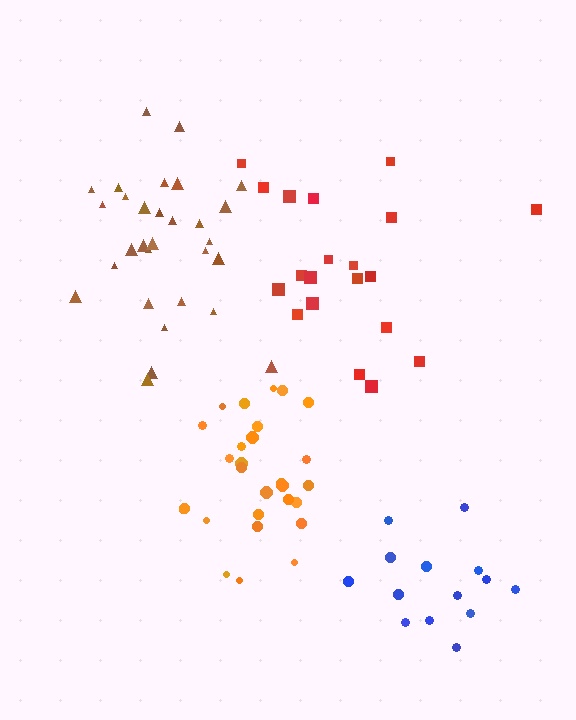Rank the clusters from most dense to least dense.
brown, orange, blue, red.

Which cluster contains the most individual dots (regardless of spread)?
Brown (30).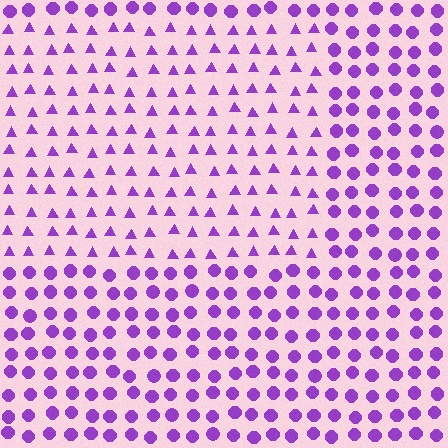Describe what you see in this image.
The image is filled with small purple elements arranged in a uniform grid. A rectangle-shaped region contains triangles, while the surrounding area contains circles. The boundary is defined purely by the change in element shape.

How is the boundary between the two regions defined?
The boundary is defined by a change in element shape: triangles inside vs. circles outside. All elements share the same color and spacing.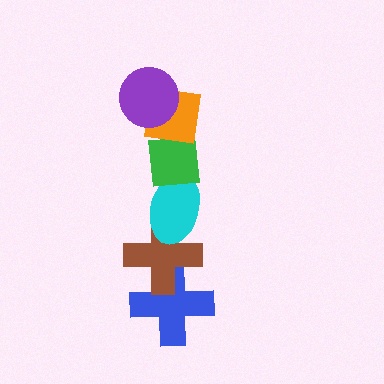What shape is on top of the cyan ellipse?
The green square is on top of the cyan ellipse.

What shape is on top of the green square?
The orange square is on top of the green square.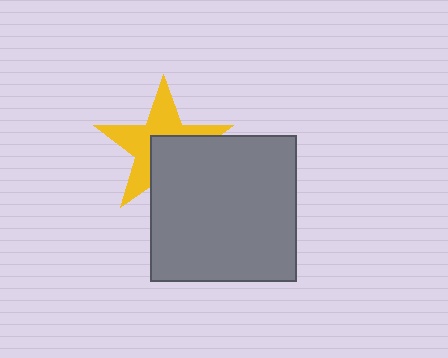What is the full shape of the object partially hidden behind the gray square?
The partially hidden object is a yellow star.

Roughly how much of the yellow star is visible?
About half of it is visible (roughly 57%).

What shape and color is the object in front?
The object in front is a gray square.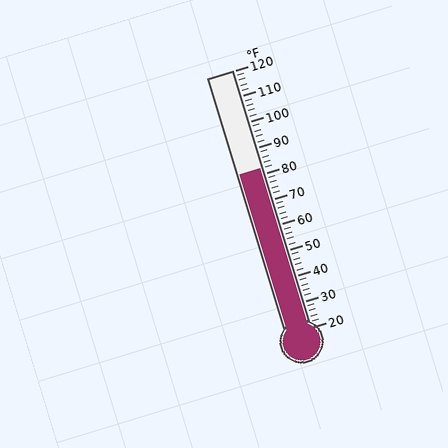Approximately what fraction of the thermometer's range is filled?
The thermometer is filled to approximately 60% of its range.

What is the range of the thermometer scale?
The thermometer scale ranges from 20°F to 120°F.